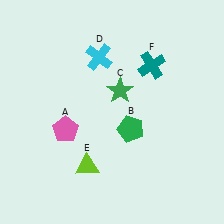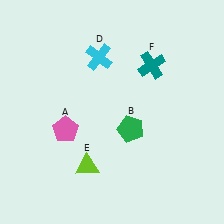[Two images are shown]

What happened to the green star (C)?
The green star (C) was removed in Image 2. It was in the top-right area of Image 1.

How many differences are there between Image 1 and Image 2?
There is 1 difference between the two images.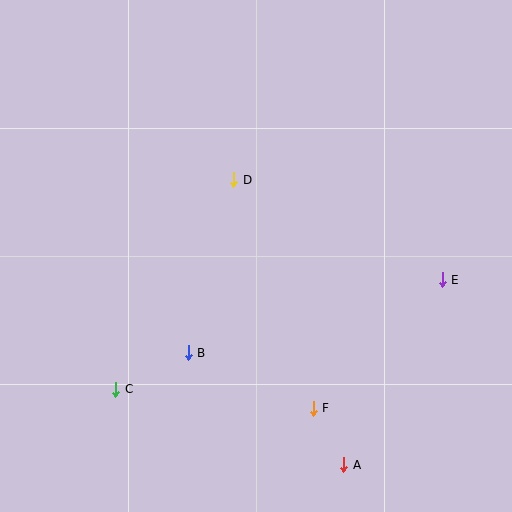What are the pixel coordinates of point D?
Point D is at (234, 180).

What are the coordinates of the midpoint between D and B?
The midpoint between D and B is at (211, 266).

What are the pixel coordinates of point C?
Point C is at (116, 389).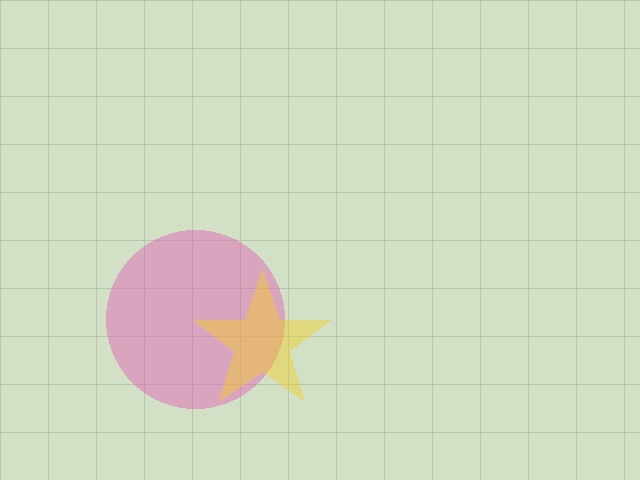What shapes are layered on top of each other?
The layered shapes are: a pink circle, a yellow star.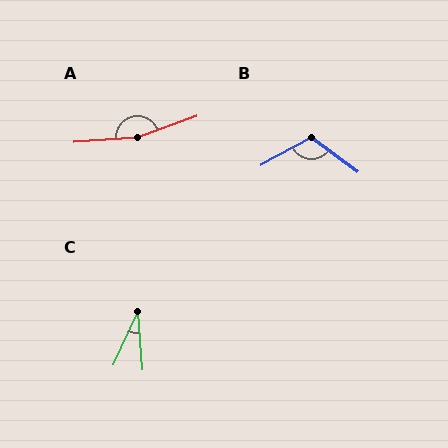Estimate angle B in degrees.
Approximately 115 degrees.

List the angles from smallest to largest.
C (30°), B (115°), A (165°).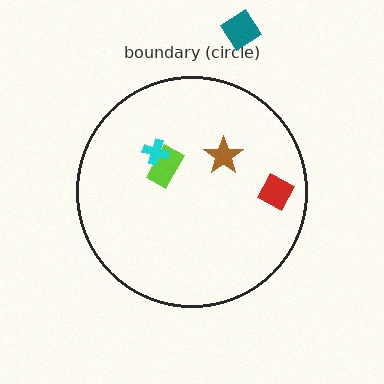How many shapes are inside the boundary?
4 inside, 1 outside.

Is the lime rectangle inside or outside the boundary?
Inside.